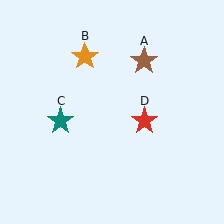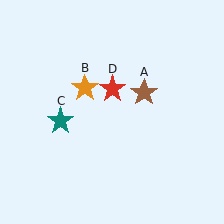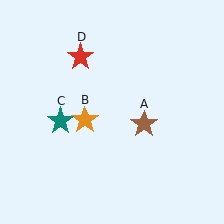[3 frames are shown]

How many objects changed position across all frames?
3 objects changed position: brown star (object A), orange star (object B), red star (object D).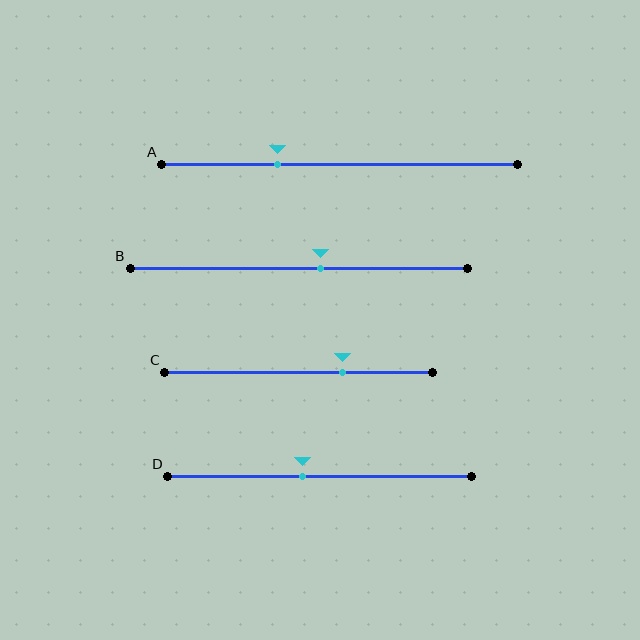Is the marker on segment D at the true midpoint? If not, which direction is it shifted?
No, the marker on segment D is shifted to the left by about 5% of the segment length.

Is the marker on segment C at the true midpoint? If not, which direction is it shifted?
No, the marker on segment C is shifted to the right by about 16% of the segment length.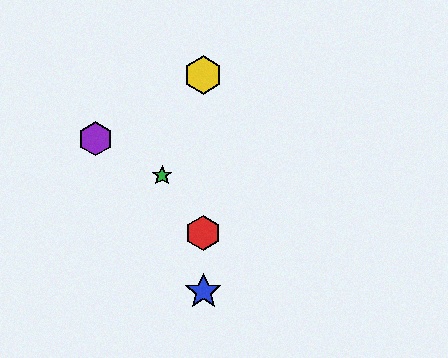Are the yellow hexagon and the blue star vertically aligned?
Yes, both are at x≈203.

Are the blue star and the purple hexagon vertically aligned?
No, the blue star is at x≈203 and the purple hexagon is at x≈96.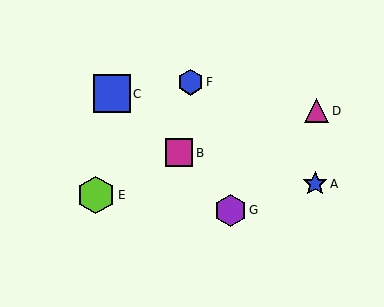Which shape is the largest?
The blue square (labeled C) is the largest.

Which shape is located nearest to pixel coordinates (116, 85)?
The blue square (labeled C) at (112, 94) is nearest to that location.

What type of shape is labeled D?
Shape D is a magenta triangle.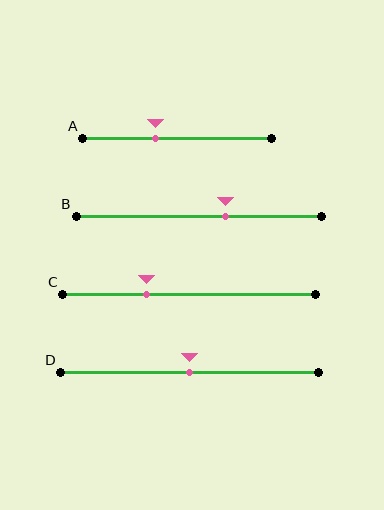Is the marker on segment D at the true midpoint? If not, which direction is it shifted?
Yes, the marker on segment D is at the true midpoint.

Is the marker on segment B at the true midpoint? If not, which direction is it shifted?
No, the marker on segment B is shifted to the right by about 11% of the segment length.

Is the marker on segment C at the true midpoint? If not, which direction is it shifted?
No, the marker on segment C is shifted to the left by about 17% of the segment length.